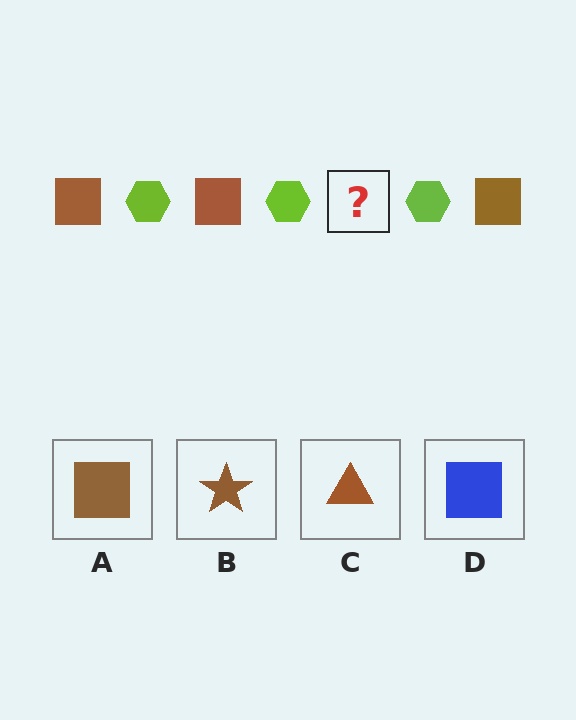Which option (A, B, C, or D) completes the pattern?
A.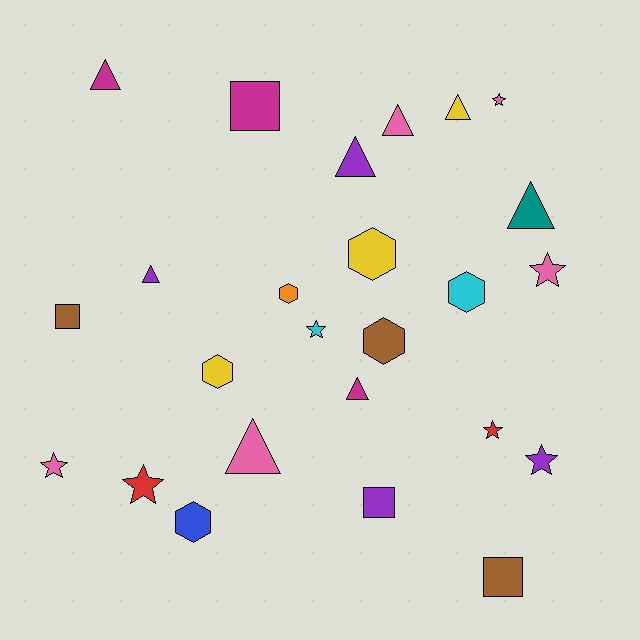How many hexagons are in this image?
There are 6 hexagons.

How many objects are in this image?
There are 25 objects.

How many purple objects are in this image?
There are 4 purple objects.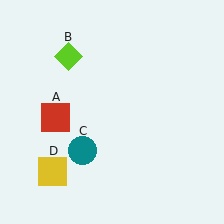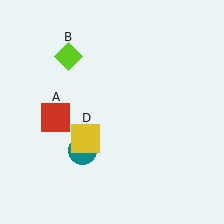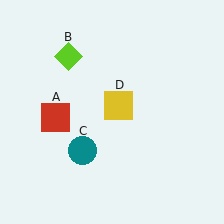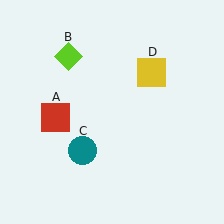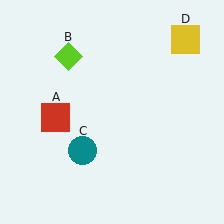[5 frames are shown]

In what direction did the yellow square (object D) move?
The yellow square (object D) moved up and to the right.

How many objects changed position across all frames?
1 object changed position: yellow square (object D).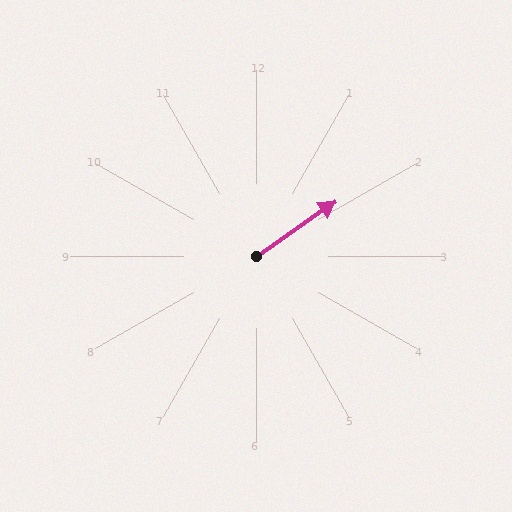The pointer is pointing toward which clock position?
Roughly 2 o'clock.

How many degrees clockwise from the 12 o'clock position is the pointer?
Approximately 55 degrees.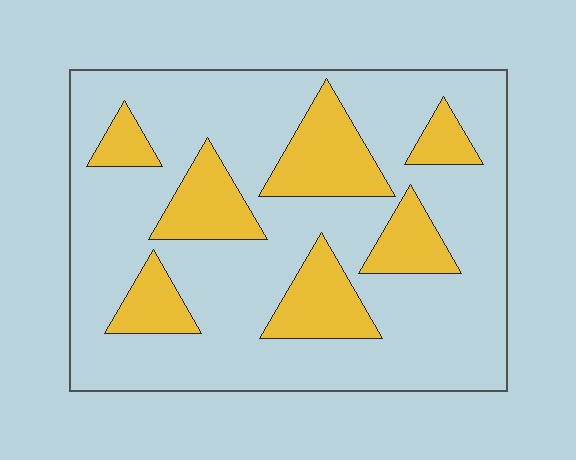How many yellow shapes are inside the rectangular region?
7.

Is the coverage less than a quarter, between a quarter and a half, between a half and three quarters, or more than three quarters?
Between a quarter and a half.